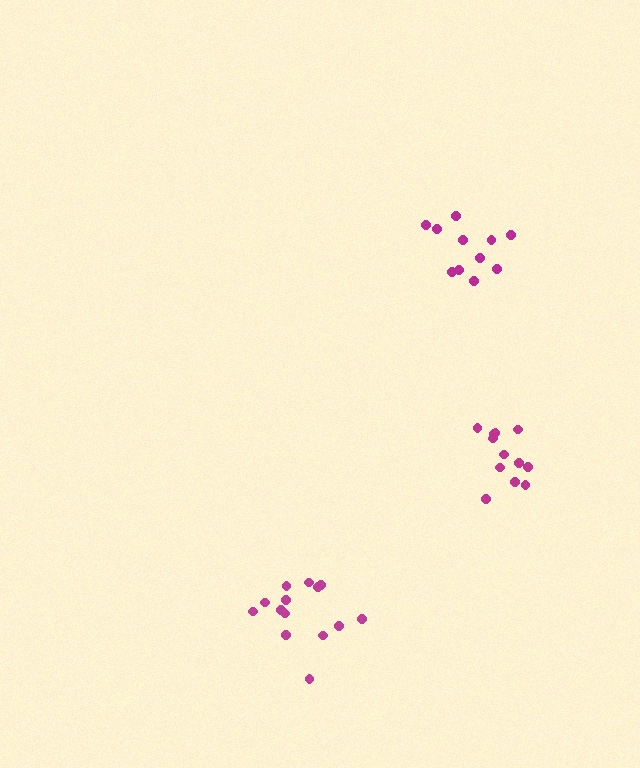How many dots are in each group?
Group 1: 12 dots, Group 2: 14 dots, Group 3: 11 dots (37 total).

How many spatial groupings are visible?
There are 3 spatial groupings.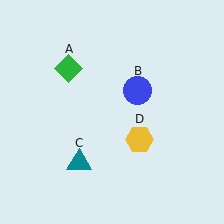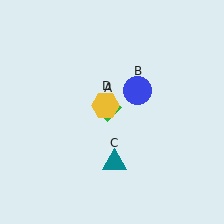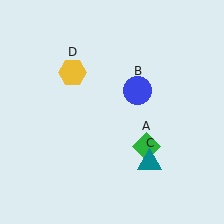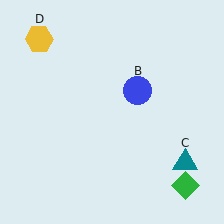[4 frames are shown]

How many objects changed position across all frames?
3 objects changed position: green diamond (object A), teal triangle (object C), yellow hexagon (object D).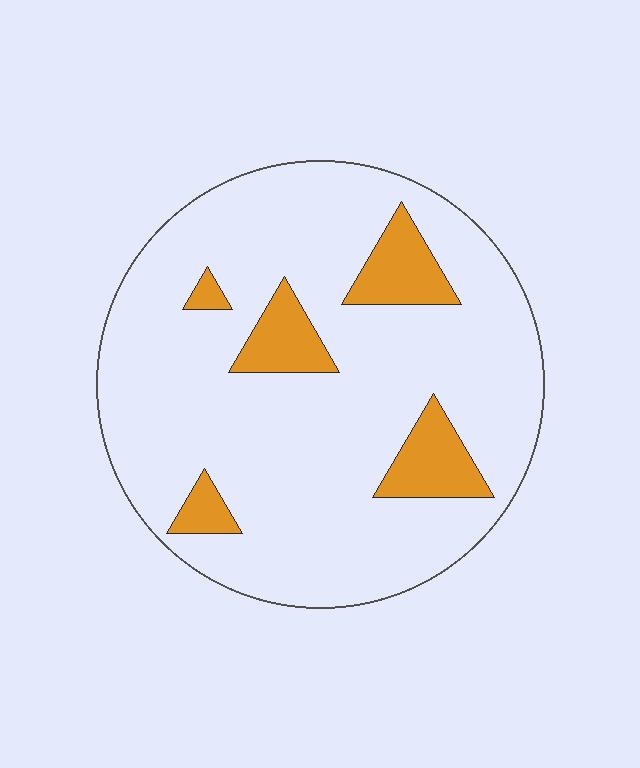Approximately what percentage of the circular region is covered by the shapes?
Approximately 15%.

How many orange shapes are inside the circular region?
5.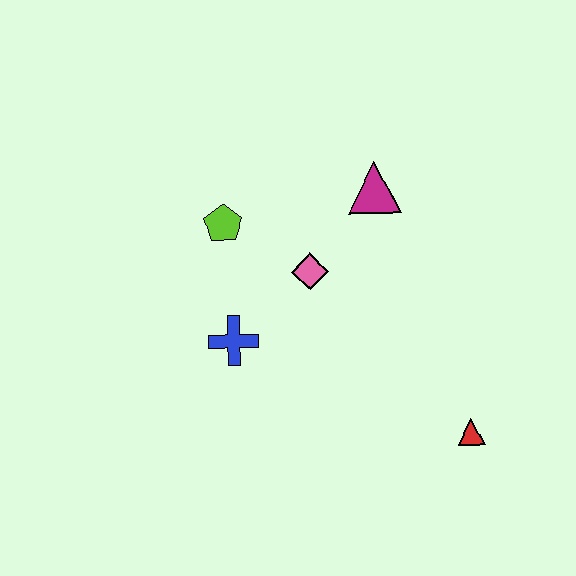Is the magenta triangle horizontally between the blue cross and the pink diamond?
No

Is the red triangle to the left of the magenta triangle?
No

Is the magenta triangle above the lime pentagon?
Yes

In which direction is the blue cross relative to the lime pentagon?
The blue cross is below the lime pentagon.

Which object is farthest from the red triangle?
The lime pentagon is farthest from the red triangle.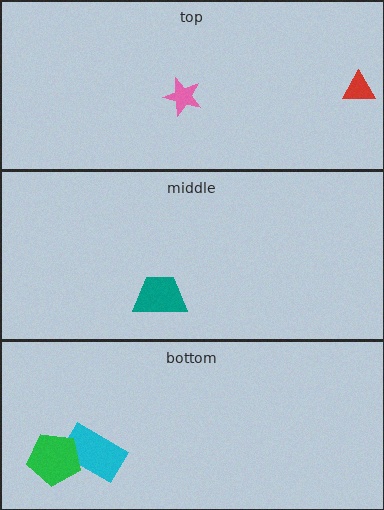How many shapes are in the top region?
2.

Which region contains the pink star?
The top region.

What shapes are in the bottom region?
The cyan rectangle, the green pentagon.